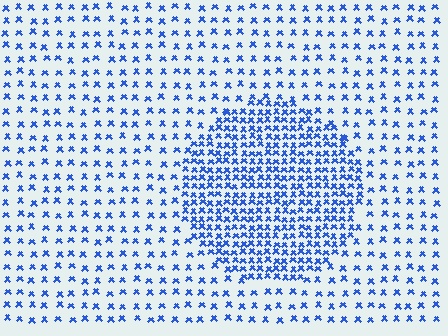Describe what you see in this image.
The image contains small blue elements arranged at two different densities. A circle-shaped region is visible where the elements are more densely packed than the surrounding area.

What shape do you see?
I see a circle.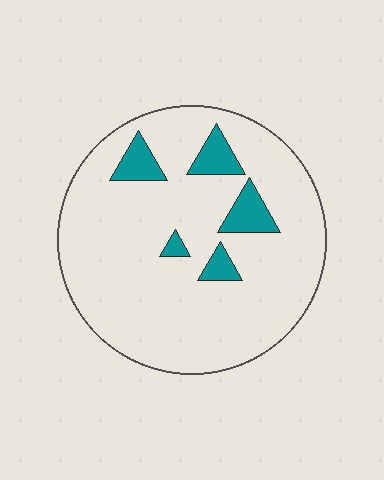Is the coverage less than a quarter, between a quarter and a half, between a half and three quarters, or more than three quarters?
Less than a quarter.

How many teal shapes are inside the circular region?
5.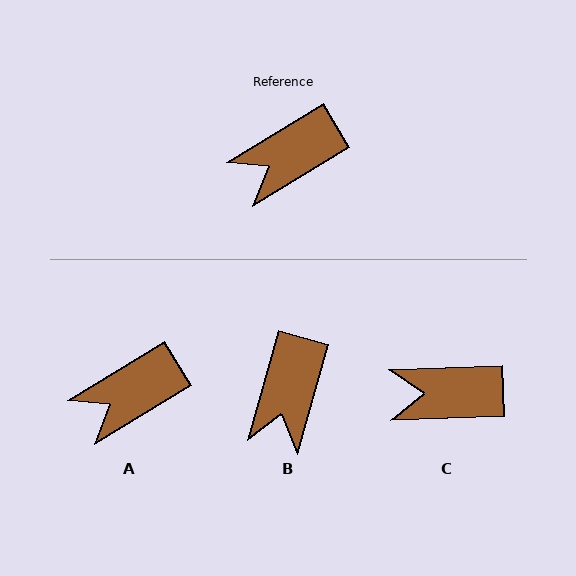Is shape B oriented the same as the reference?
No, it is off by about 43 degrees.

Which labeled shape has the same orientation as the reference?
A.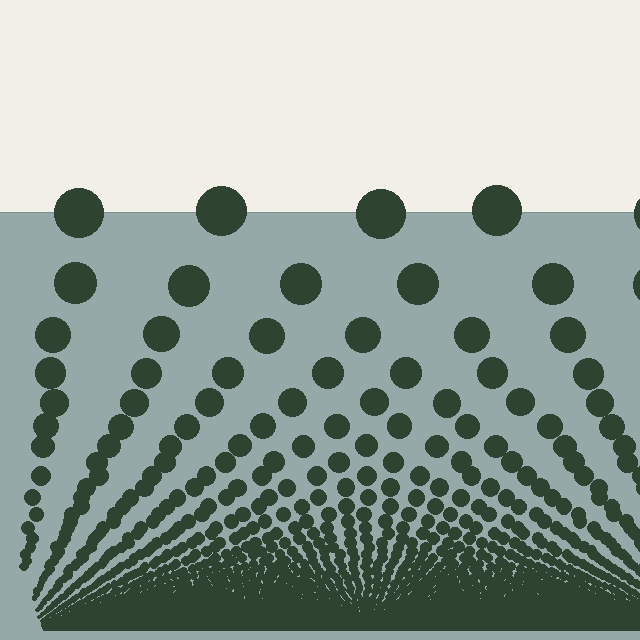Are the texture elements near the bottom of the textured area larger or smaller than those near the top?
Smaller. The gradient is inverted — elements near the bottom are smaller and denser.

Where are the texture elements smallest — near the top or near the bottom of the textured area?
Near the bottom.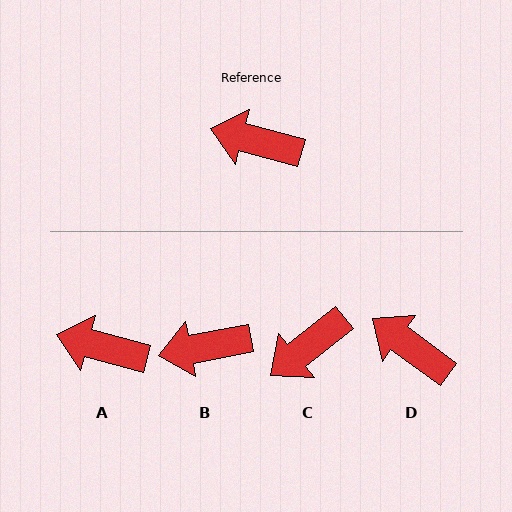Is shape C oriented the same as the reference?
No, it is off by about 53 degrees.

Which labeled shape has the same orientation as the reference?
A.